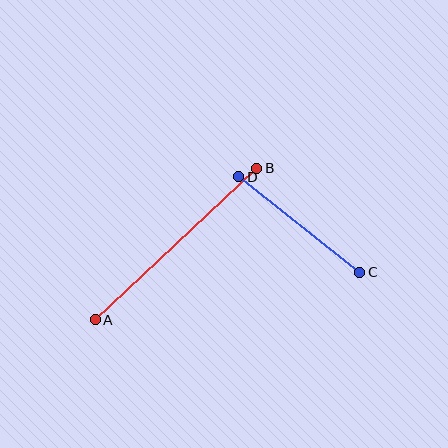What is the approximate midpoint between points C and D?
The midpoint is at approximately (299, 225) pixels.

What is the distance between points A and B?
The distance is approximately 221 pixels.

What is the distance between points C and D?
The distance is approximately 154 pixels.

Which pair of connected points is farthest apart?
Points A and B are farthest apart.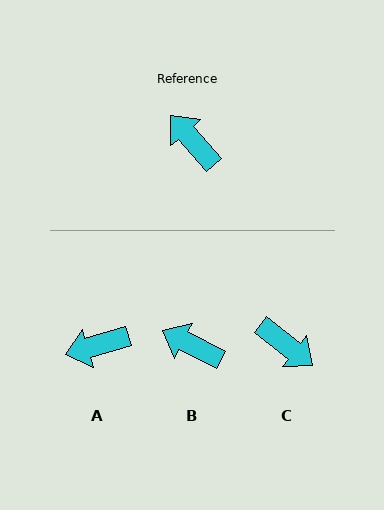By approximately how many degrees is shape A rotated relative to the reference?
Approximately 66 degrees counter-clockwise.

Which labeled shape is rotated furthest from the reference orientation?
C, about 169 degrees away.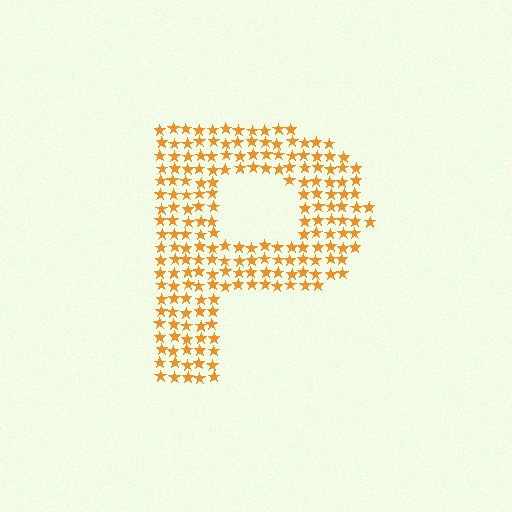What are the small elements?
The small elements are stars.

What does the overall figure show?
The overall figure shows the letter P.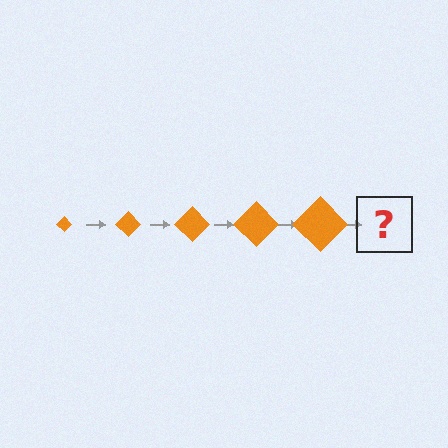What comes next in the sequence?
The next element should be an orange diamond, larger than the previous one.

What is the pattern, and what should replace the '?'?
The pattern is that the diamond gets progressively larger each step. The '?' should be an orange diamond, larger than the previous one.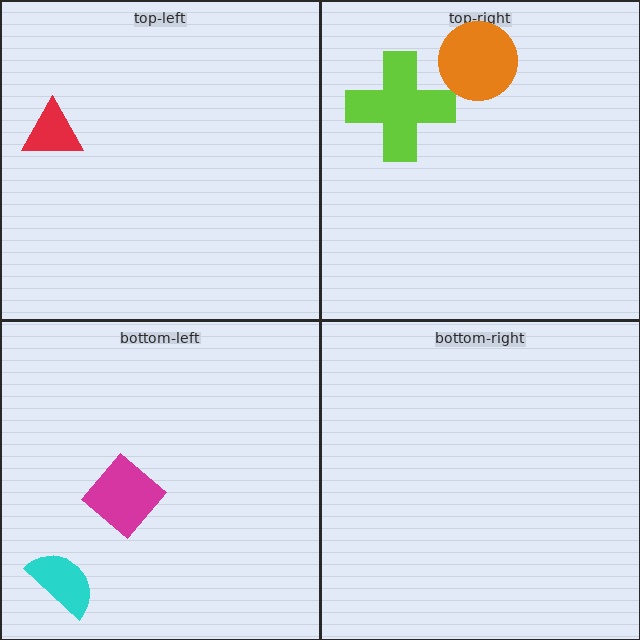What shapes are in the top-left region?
The red triangle.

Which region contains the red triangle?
The top-left region.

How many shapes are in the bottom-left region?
2.